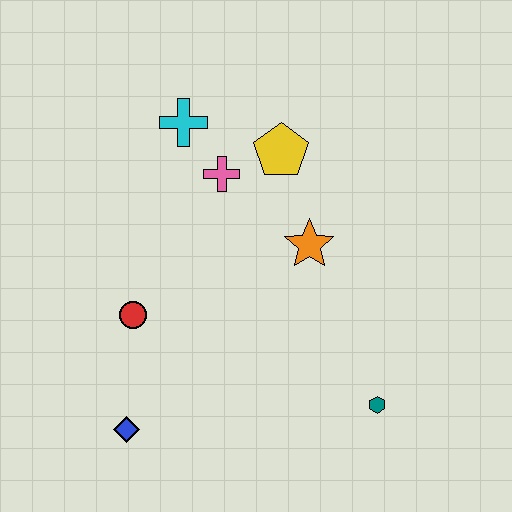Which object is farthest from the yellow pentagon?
The blue diamond is farthest from the yellow pentagon.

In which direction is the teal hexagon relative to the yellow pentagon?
The teal hexagon is below the yellow pentagon.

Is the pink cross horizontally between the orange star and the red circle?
Yes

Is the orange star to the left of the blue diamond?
No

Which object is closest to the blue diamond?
The red circle is closest to the blue diamond.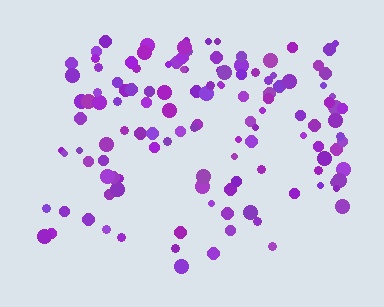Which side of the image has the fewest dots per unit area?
The bottom.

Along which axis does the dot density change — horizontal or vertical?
Vertical.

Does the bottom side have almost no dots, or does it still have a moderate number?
Still a moderate number, just noticeably fewer than the top.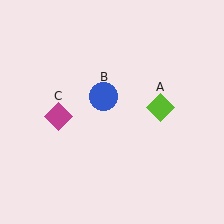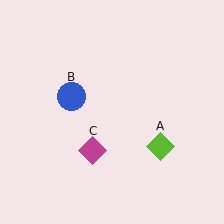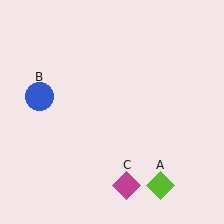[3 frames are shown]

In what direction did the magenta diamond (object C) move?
The magenta diamond (object C) moved down and to the right.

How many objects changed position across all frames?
3 objects changed position: lime diamond (object A), blue circle (object B), magenta diamond (object C).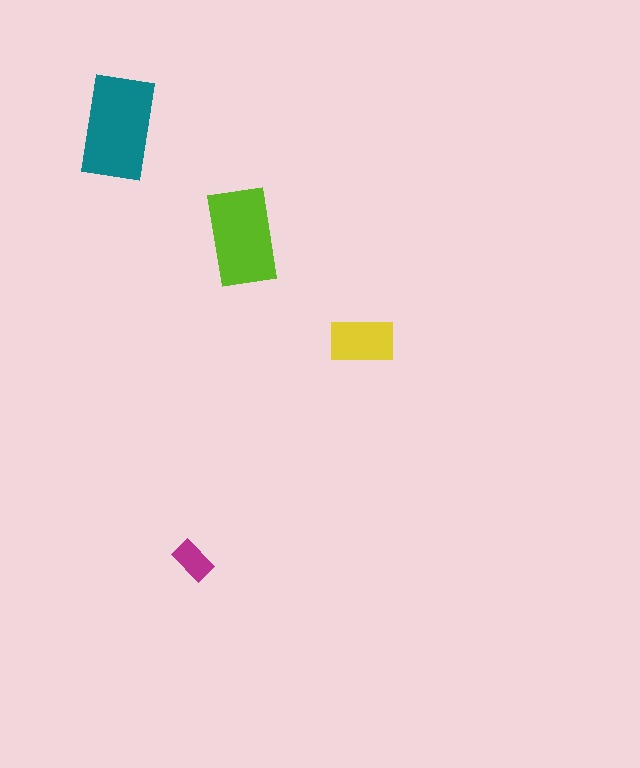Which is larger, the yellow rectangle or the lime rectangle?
The lime one.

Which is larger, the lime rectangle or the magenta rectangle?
The lime one.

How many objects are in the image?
There are 4 objects in the image.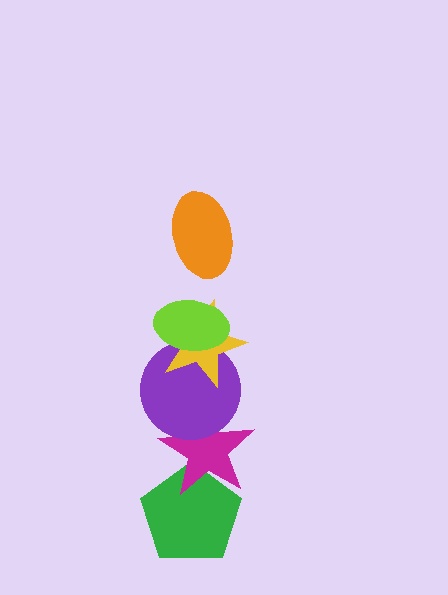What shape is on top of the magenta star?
The purple circle is on top of the magenta star.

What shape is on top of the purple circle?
The yellow star is on top of the purple circle.